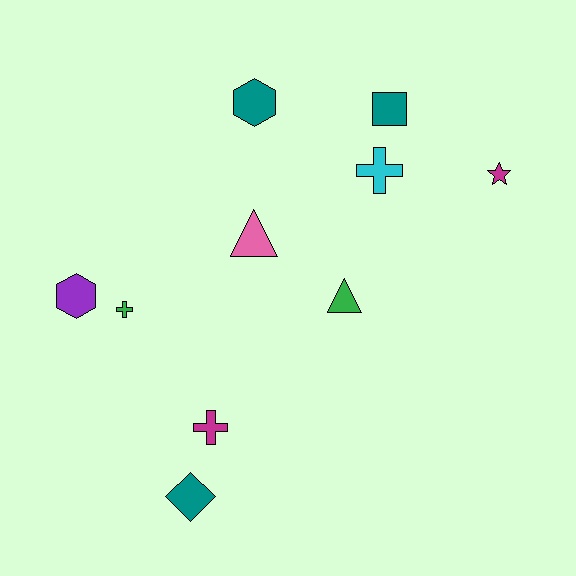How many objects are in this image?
There are 10 objects.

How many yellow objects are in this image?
There are no yellow objects.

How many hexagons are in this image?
There are 2 hexagons.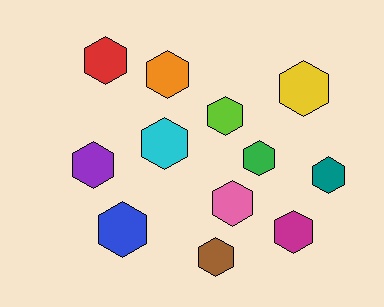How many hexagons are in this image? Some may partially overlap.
There are 12 hexagons.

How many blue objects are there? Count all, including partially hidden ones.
There is 1 blue object.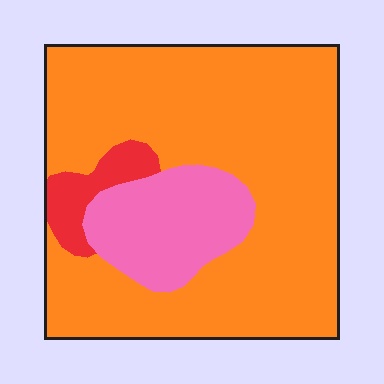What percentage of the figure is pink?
Pink covers 17% of the figure.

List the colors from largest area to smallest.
From largest to smallest: orange, pink, red.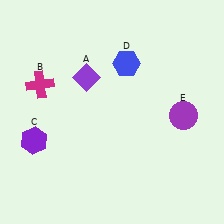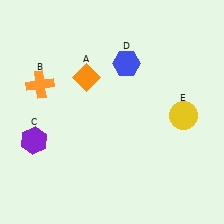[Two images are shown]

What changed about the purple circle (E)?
In Image 1, E is purple. In Image 2, it changed to yellow.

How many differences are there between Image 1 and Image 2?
There are 3 differences between the two images.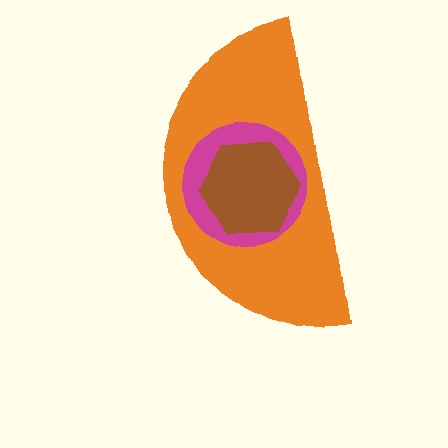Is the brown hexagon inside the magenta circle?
Yes.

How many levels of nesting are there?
3.